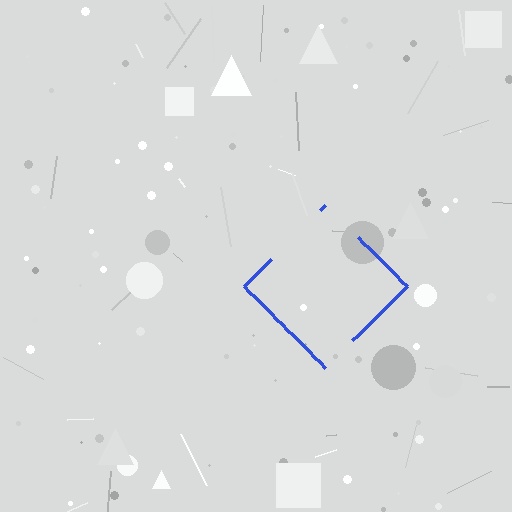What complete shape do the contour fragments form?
The contour fragments form a diamond.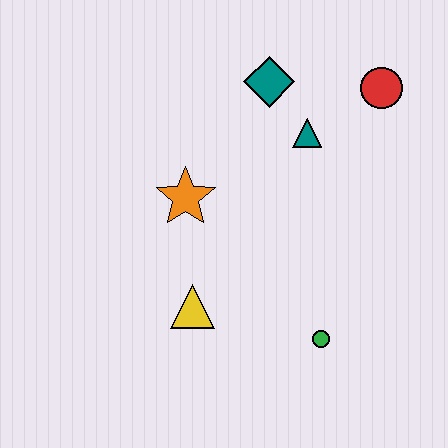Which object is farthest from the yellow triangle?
The red circle is farthest from the yellow triangle.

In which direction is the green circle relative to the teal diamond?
The green circle is below the teal diamond.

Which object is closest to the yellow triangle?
The orange star is closest to the yellow triangle.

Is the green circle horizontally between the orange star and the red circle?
Yes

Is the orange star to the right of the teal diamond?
No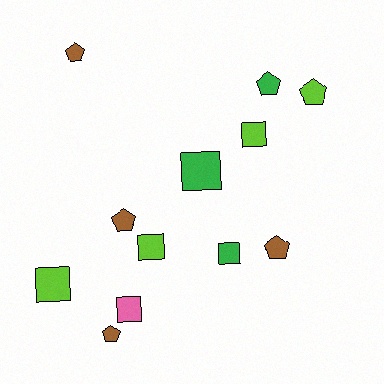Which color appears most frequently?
Brown, with 4 objects.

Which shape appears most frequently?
Pentagon, with 6 objects.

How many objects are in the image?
There are 12 objects.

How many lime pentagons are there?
There is 1 lime pentagon.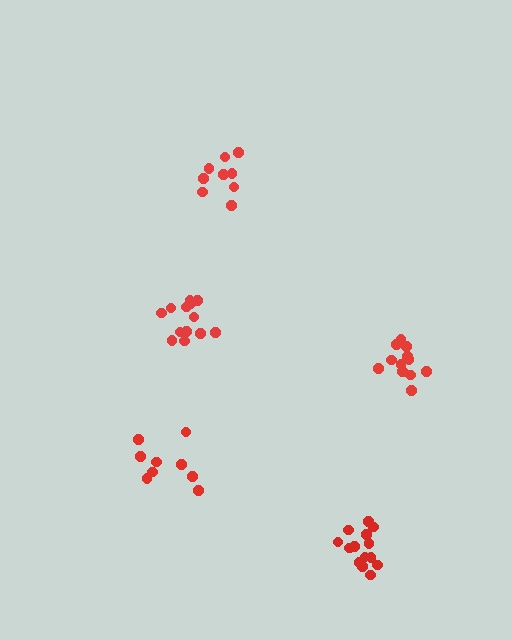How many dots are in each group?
Group 1: 12 dots, Group 2: 13 dots, Group 3: 9 dots, Group 4: 9 dots, Group 5: 14 dots (57 total).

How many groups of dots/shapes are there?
There are 5 groups.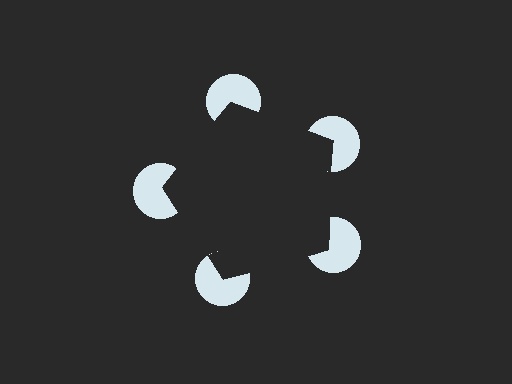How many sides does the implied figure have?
5 sides.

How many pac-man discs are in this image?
There are 5 — one at each vertex of the illusory pentagon.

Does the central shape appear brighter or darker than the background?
It typically appears slightly darker than the background, even though no actual brightness change is drawn.